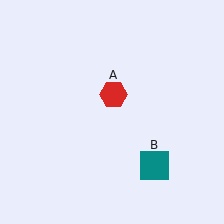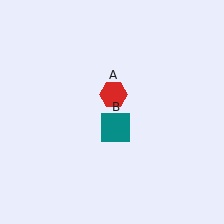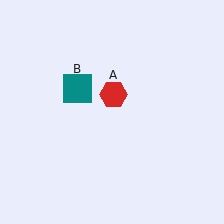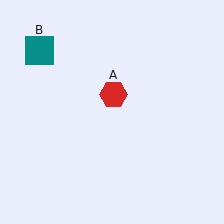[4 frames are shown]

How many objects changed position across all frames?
1 object changed position: teal square (object B).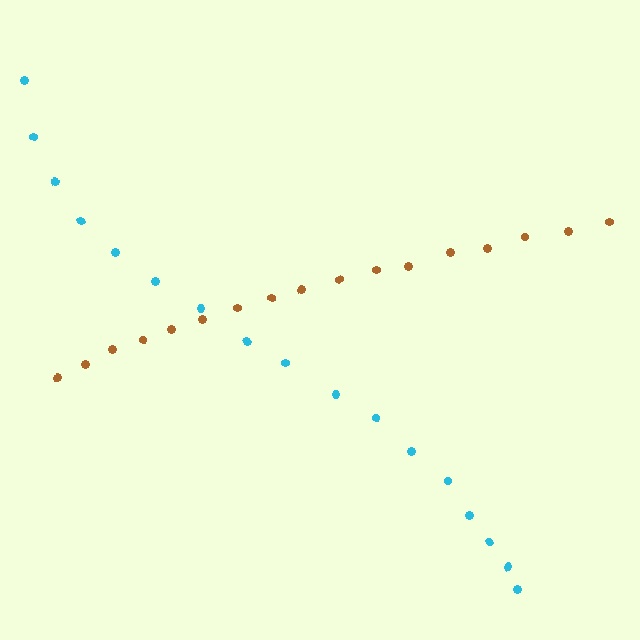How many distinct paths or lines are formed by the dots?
There are 2 distinct paths.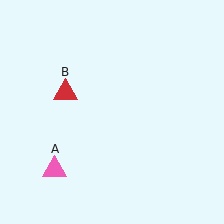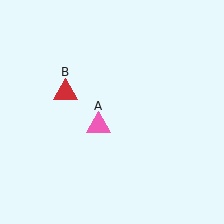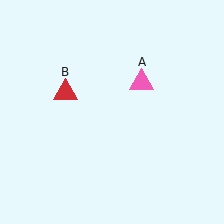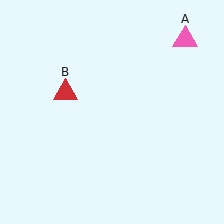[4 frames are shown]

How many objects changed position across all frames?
1 object changed position: pink triangle (object A).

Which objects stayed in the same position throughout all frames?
Red triangle (object B) remained stationary.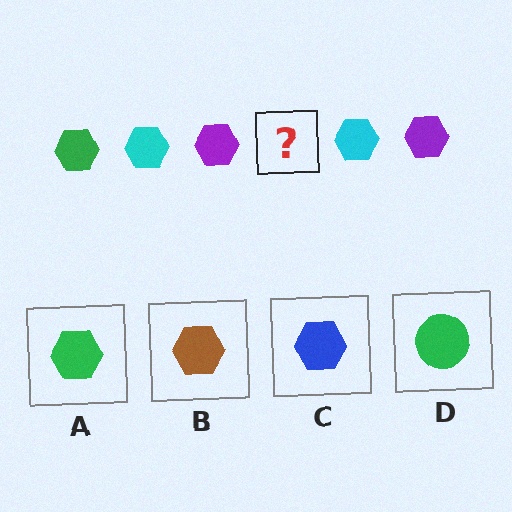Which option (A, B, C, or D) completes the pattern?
A.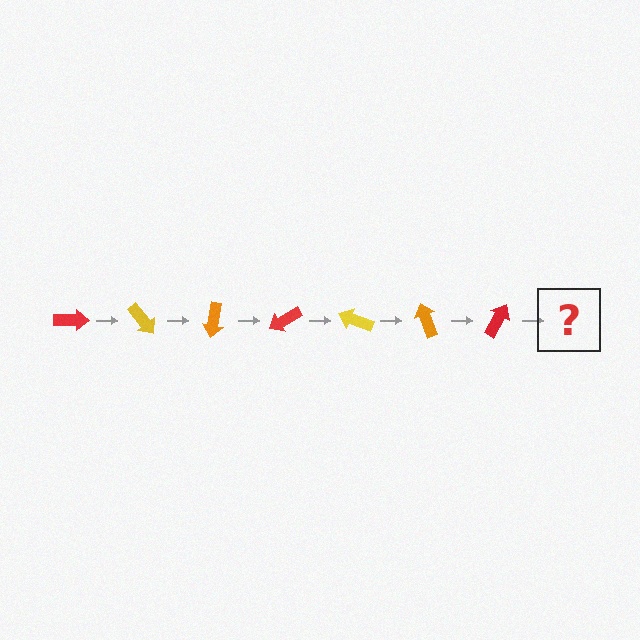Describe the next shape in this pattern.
It should be a yellow arrow, rotated 350 degrees from the start.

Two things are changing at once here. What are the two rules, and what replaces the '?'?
The two rules are that it rotates 50 degrees each step and the color cycles through red, yellow, and orange. The '?' should be a yellow arrow, rotated 350 degrees from the start.